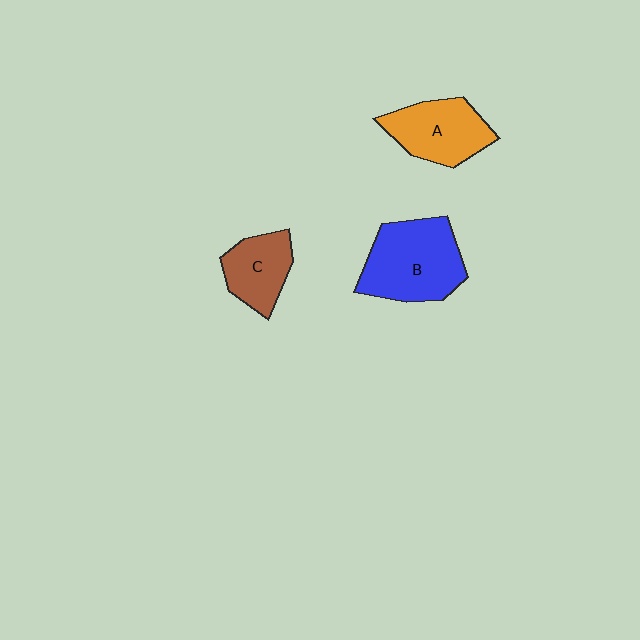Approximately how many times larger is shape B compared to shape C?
Approximately 1.7 times.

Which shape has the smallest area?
Shape C (brown).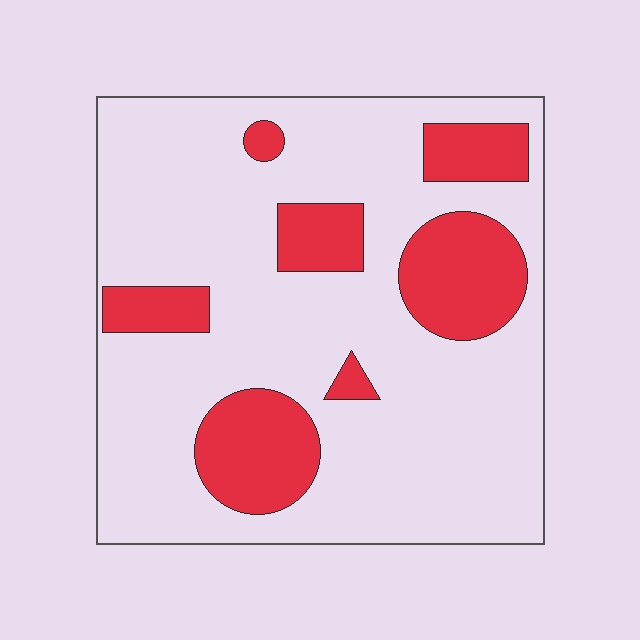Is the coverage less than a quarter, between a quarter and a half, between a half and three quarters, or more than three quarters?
Less than a quarter.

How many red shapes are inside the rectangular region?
7.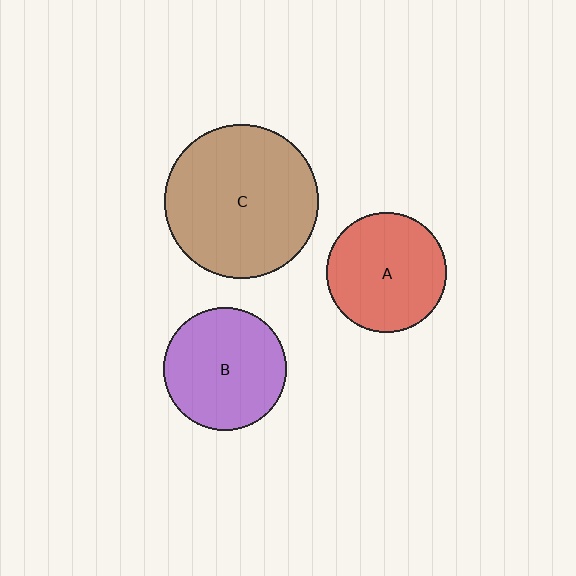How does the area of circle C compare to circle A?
Approximately 1.6 times.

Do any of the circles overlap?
No, none of the circles overlap.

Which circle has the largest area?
Circle C (brown).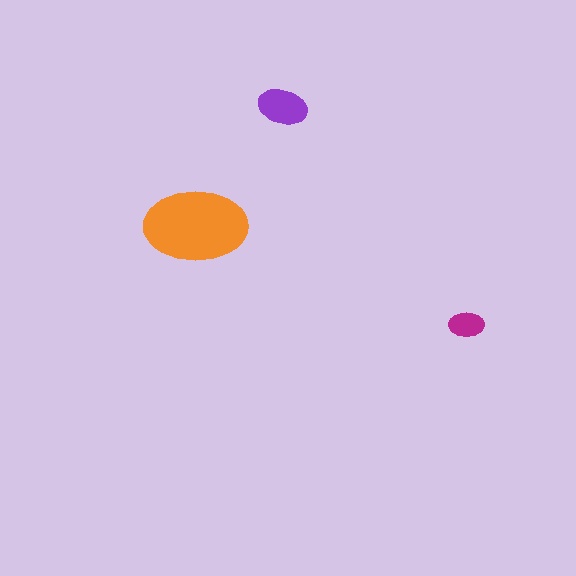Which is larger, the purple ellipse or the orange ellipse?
The orange one.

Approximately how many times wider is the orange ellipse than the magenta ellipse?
About 3 times wider.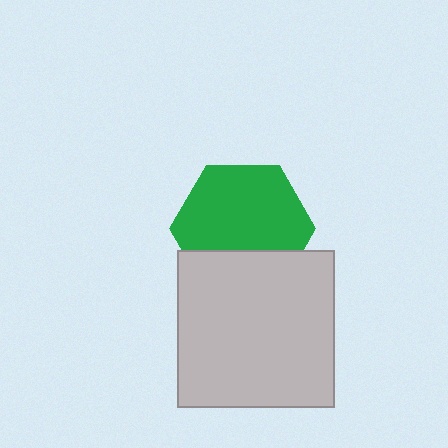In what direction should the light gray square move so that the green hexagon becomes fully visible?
The light gray square should move down. That is the shortest direction to clear the overlap and leave the green hexagon fully visible.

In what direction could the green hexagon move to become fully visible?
The green hexagon could move up. That would shift it out from behind the light gray square entirely.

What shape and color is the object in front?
The object in front is a light gray square.